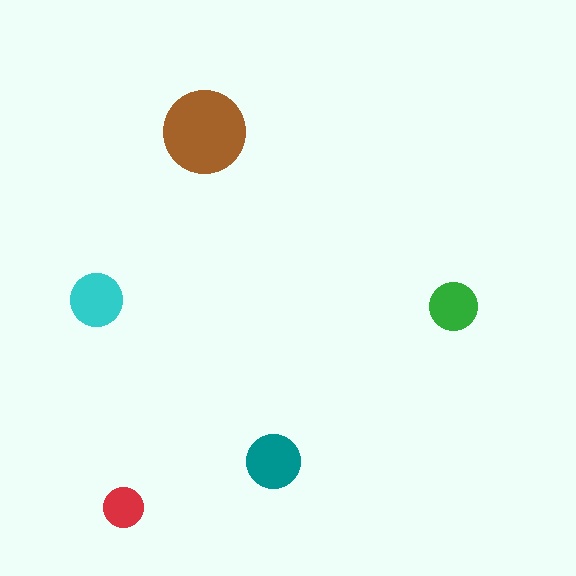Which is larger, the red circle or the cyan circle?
The cyan one.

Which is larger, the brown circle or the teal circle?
The brown one.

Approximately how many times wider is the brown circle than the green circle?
About 1.5 times wider.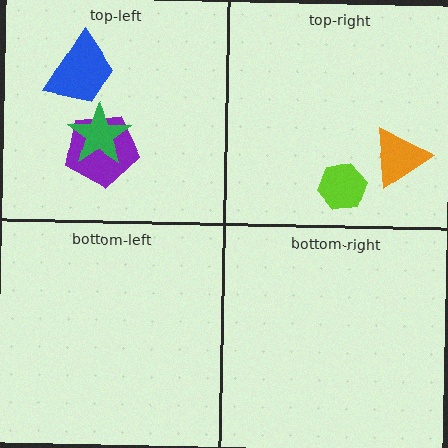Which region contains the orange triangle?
The top-right region.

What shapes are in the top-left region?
The purple pentagon, the green star, the blue trapezoid.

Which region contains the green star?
The top-left region.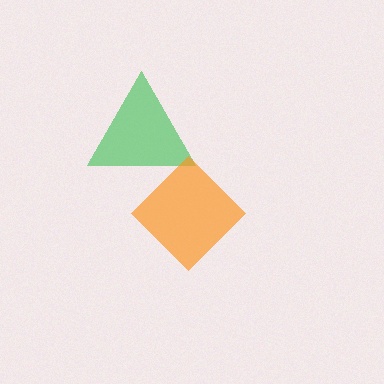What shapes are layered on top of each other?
The layered shapes are: a green triangle, an orange diamond.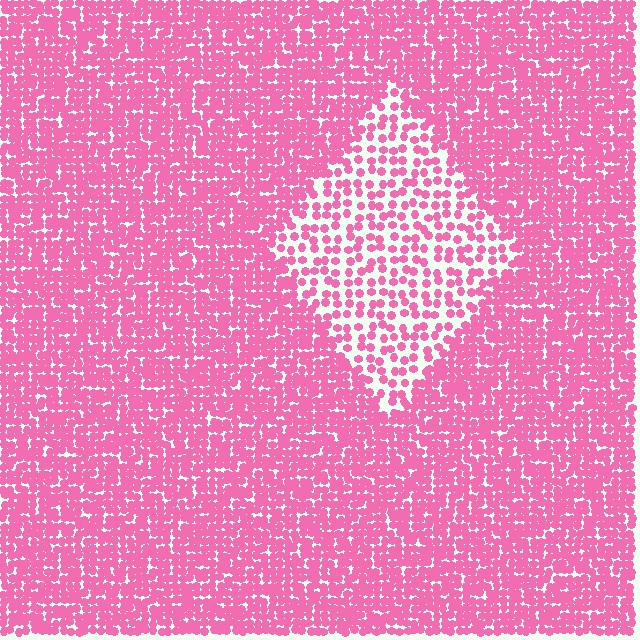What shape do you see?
I see a diamond.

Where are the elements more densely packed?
The elements are more densely packed outside the diamond boundary.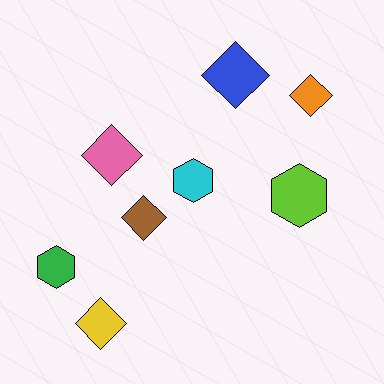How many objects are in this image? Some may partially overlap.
There are 8 objects.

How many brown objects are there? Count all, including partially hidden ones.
There is 1 brown object.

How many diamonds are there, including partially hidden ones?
There are 5 diamonds.